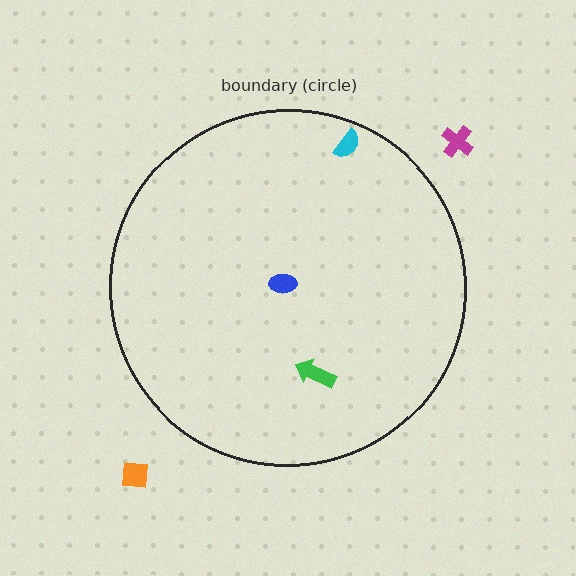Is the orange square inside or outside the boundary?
Outside.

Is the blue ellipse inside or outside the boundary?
Inside.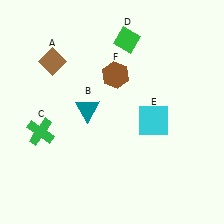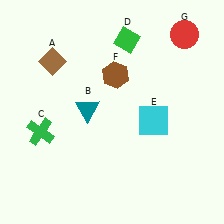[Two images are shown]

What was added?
A red circle (G) was added in Image 2.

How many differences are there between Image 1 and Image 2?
There is 1 difference between the two images.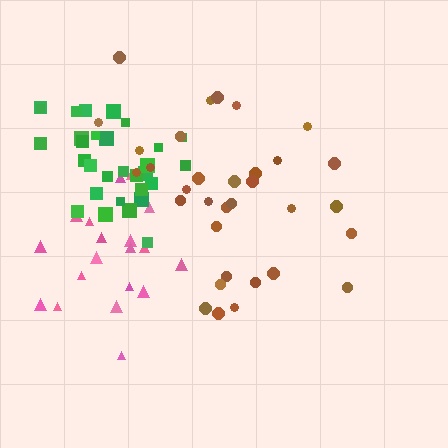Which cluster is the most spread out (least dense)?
Brown.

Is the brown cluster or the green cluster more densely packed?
Green.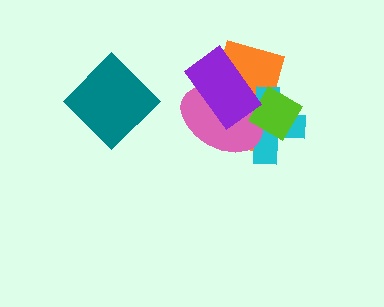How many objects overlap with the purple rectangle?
3 objects overlap with the purple rectangle.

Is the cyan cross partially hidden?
Yes, it is partially covered by another shape.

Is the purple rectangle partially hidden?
No, no other shape covers it.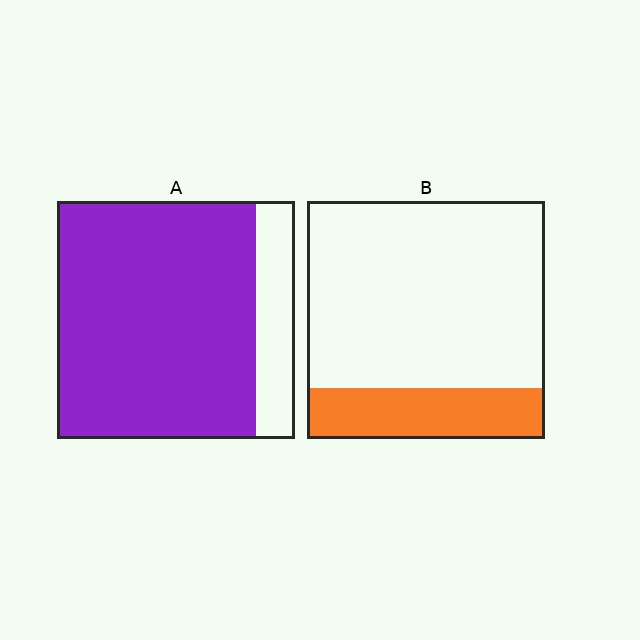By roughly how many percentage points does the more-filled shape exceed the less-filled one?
By roughly 60 percentage points (A over B).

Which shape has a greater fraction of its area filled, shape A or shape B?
Shape A.